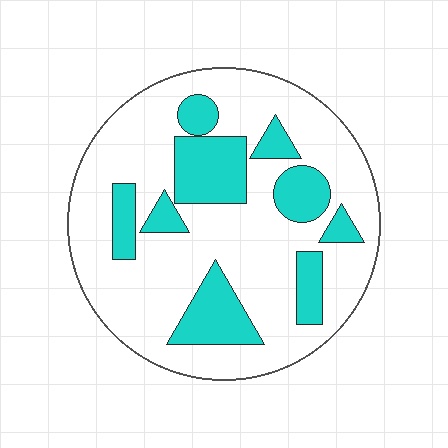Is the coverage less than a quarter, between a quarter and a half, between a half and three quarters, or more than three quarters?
Between a quarter and a half.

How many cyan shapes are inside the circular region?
9.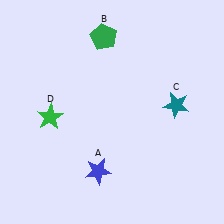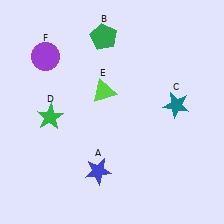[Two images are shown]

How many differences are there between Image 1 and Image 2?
There are 2 differences between the two images.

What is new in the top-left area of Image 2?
A lime triangle (E) was added in the top-left area of Image 2.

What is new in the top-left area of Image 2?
A purple circle (F) was added in the top-left area of Image 2.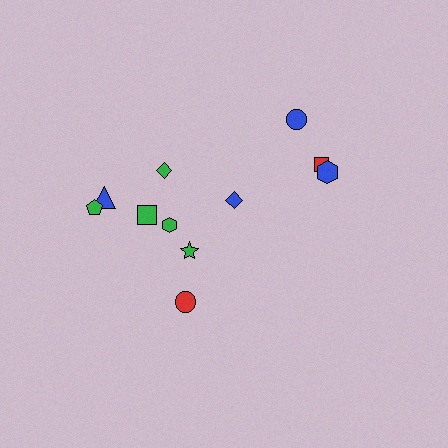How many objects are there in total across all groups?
There are 11 objects.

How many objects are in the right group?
There are 4 objects.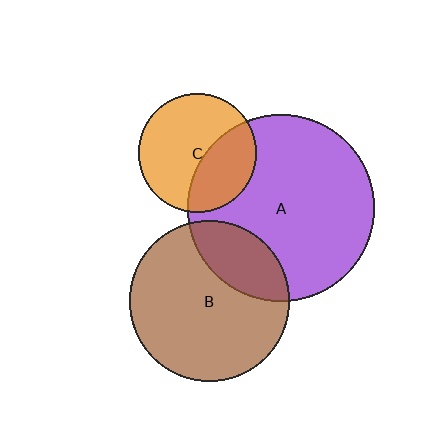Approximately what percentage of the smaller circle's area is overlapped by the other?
Approximately 35%.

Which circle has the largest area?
Circle A (purple).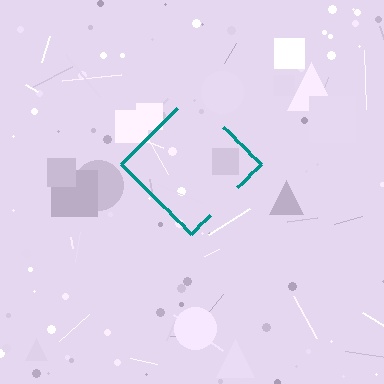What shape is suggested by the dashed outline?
The dashed outline suggests a diamond.